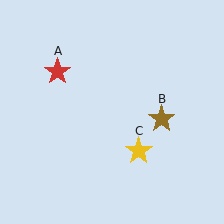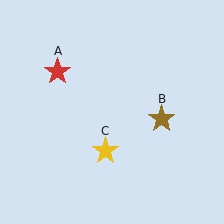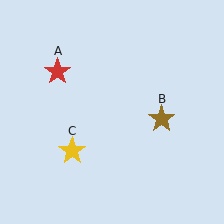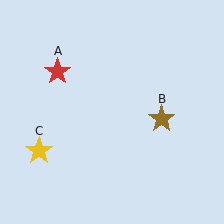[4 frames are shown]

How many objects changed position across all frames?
1 object changed position: yellow star (object C).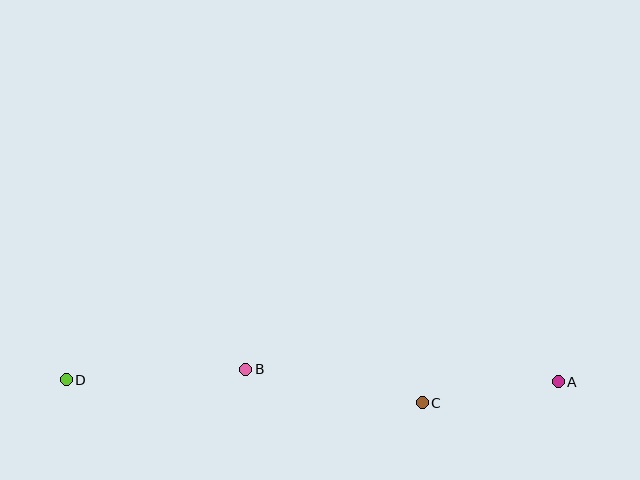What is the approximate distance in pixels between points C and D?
The distance between C and D is approximately 357 pixels.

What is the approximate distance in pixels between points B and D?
The distance between B and D is approximately 179 pixels.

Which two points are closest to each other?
Points A and C are closest to each other.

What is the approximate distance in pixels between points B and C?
The distance between B and C is approximately 180 pixels.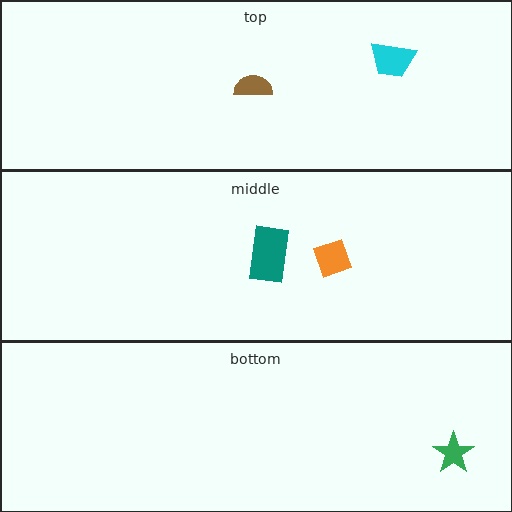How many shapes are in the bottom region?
1.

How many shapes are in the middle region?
2.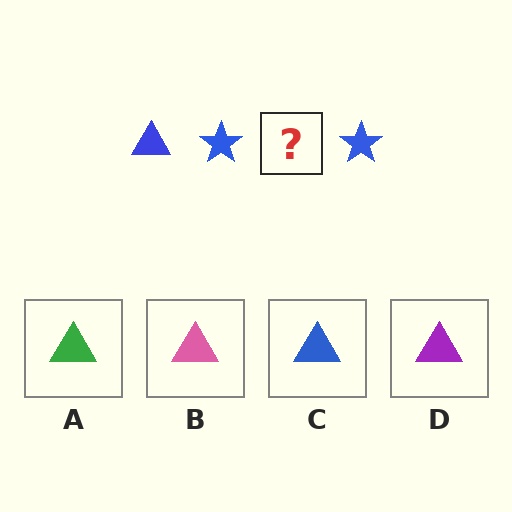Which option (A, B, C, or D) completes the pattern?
C.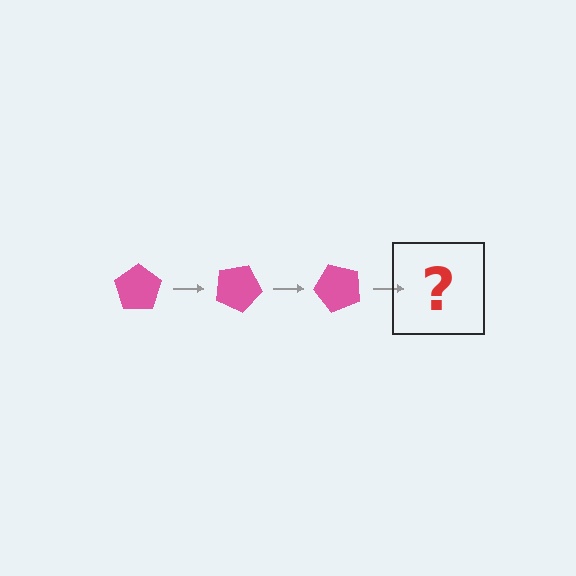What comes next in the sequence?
The next element should be a pink pentagon rotated 75 degrees.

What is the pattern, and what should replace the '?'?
The pattern is that the pentagon rotates 25 degrees each step. The '?' should be a pink pentagon rotated 75 degrees.